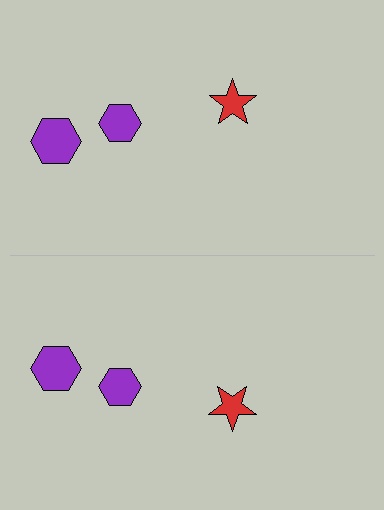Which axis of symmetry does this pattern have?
The pattern has a horizontal axis of symmetry running through the center of the image.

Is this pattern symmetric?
Yes, this pattern has bilateral (reflection) symmetry.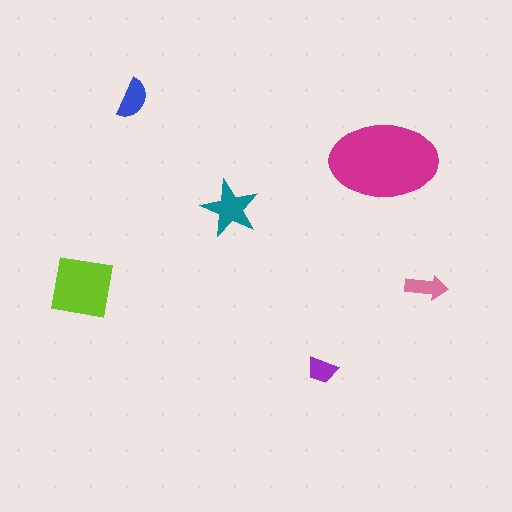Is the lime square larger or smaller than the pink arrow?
Larger.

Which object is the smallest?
The purple trapezoid.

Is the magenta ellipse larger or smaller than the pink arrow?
Larger.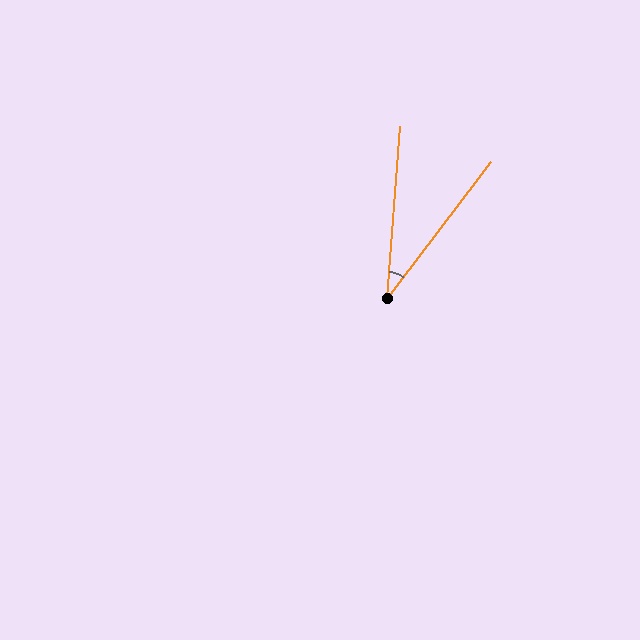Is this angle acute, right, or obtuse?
It is acute.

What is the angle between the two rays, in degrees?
Approximately 33 degrees.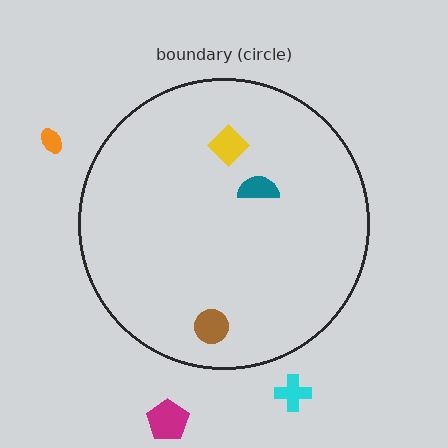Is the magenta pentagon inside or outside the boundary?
Outside.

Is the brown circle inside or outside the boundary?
Inside.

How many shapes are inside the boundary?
3 inside, 3 outside.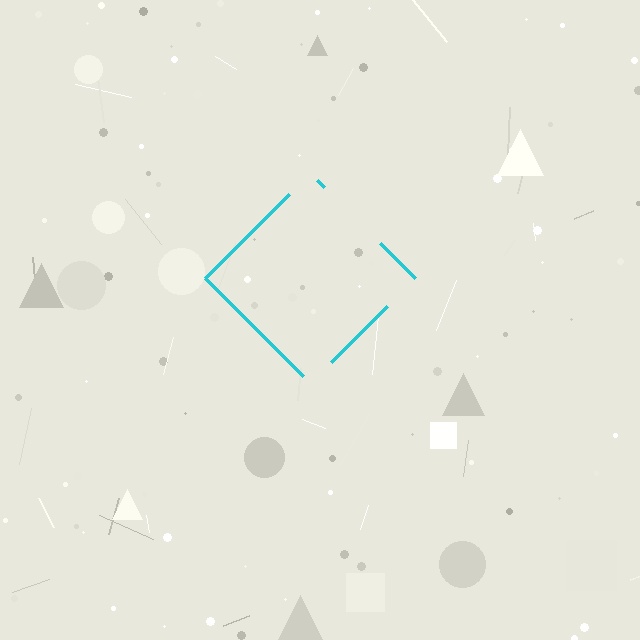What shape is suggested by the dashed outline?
The dashed outline suggests a diamond.